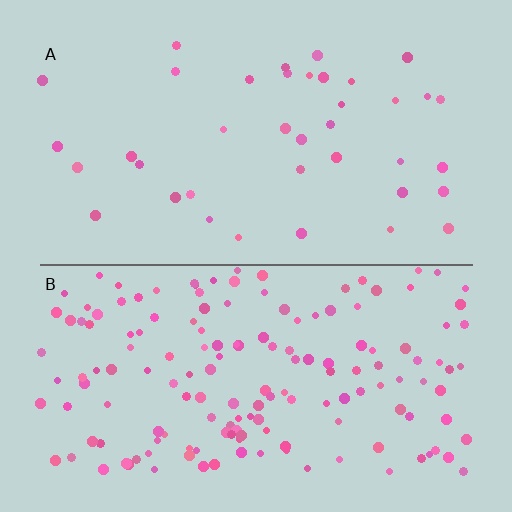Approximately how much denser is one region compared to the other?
Approximately 4.1× — region B over region A.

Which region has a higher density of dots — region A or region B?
B (the bottom).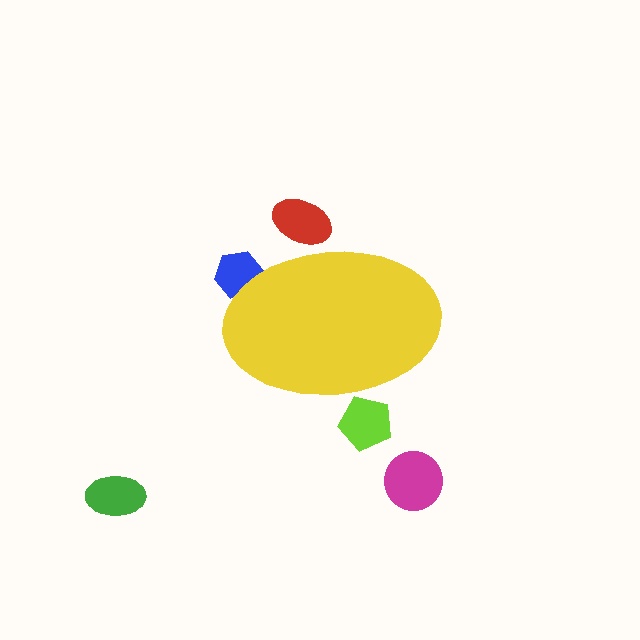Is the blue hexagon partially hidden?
Yes, the blue hexagon is partially hidden behind the yellow ellipse.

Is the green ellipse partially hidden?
No, the green ellipse is fully visible.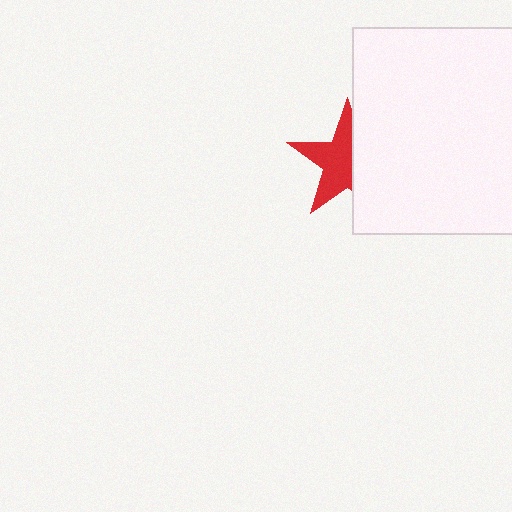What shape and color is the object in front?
The object in front is a white square.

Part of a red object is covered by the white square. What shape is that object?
It is a star.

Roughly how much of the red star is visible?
About half of it is visible (roughly 57%).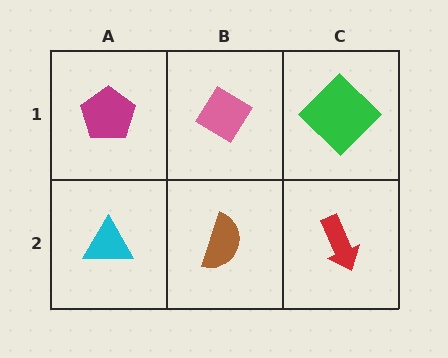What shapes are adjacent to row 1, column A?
A cyan triangle (row 2, column A), a pink diamond (row 1, column B).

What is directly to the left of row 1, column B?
A magenta pentagon.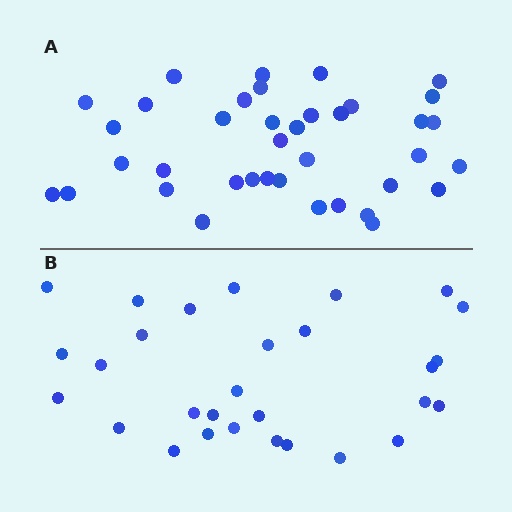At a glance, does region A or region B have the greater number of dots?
Region A (the top region) has more dots.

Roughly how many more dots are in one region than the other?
Region A has roughly 8 or so more dots than region B.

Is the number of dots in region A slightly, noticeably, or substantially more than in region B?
Region A has noticeably more, but not dramatically so. The ratio is roughly 1.3 to 1.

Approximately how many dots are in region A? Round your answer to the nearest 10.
About 40 dots. (The exact count is 38, which rounds to 40.)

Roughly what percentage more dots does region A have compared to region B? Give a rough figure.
About 30% more.